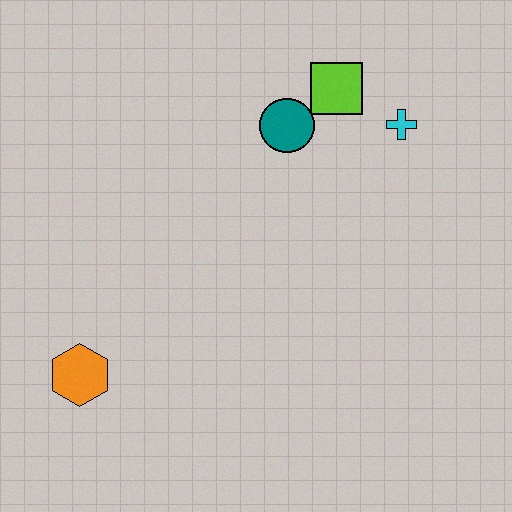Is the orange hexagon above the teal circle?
No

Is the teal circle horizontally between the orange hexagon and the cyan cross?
Yes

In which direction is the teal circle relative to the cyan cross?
The teal circle is to the left of the cyan cross.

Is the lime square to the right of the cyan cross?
No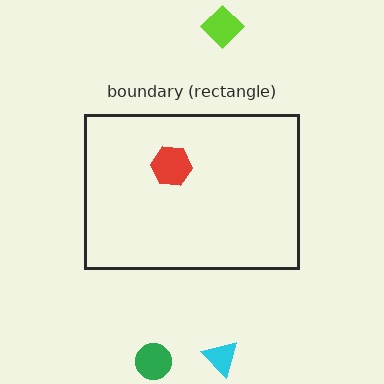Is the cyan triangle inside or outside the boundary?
Outside.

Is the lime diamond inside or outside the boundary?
Outside.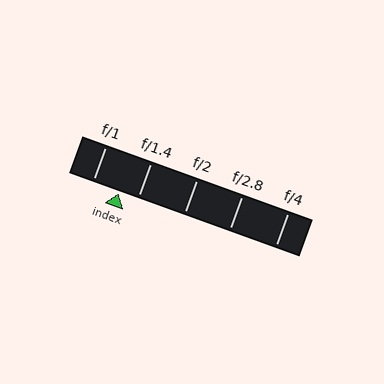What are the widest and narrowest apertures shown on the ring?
The widest aperture shown is f/1 and the narrowest is f/4.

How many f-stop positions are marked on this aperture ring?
There are 5 f-stop positions marked.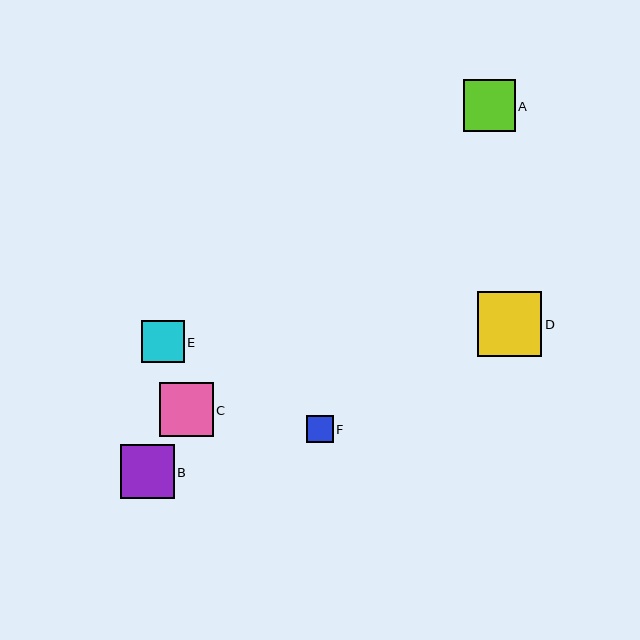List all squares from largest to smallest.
From largest to smallest: D, C, B, A, E, F.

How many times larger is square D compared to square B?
Square D is approximately 1.2 times the size of square B.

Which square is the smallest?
Square F is the smallest with a size of approximately 27 pixels.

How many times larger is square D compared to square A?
Square D is approximately 1.3 times the size of square A.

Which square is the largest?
Square D is the largest with a size of approximately 65 pixels.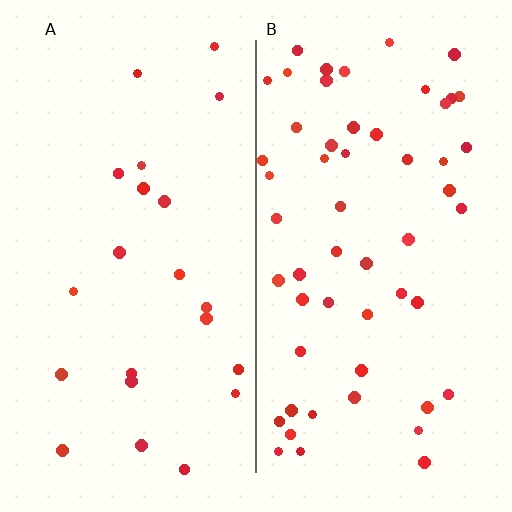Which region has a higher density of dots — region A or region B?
B (the right).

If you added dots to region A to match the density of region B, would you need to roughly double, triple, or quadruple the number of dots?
Approximately double.